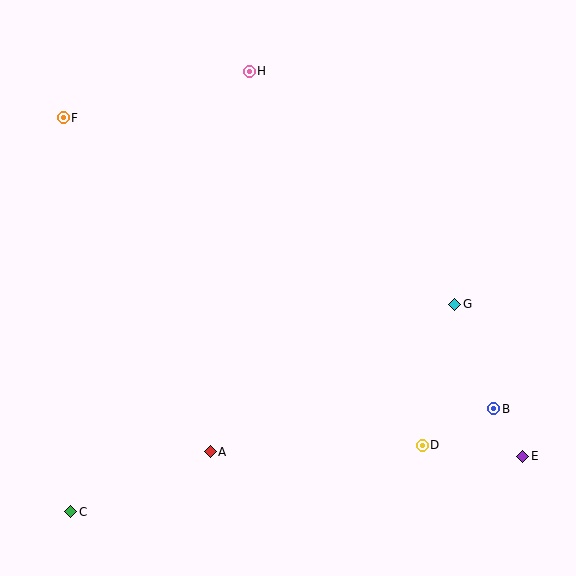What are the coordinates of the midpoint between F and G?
The midpoint between F and G is at (259, 211).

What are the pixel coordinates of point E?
Point E is at (523, 456).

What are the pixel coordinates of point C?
Point C is at (71, 512).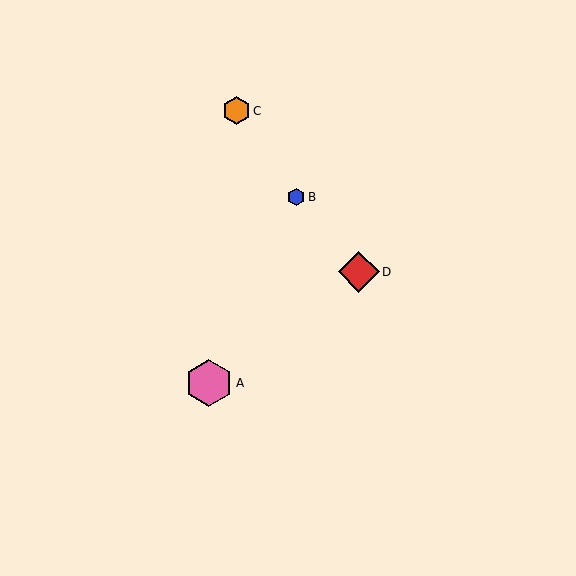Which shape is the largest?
The pink hexagon (labeled A) is the largest.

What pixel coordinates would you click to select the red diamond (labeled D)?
Click at (359, 272) to select the red diamond D.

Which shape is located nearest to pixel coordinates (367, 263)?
The red diamond (labeled D) at (359, 272) is nearest to that location.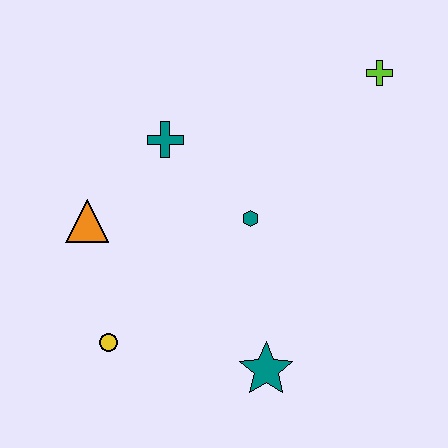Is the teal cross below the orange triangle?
No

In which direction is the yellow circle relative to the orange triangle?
The yellow circle is below the orange triangle.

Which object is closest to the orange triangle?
The teal cross is closest to the orange triangle.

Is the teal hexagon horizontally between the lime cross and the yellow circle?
Yes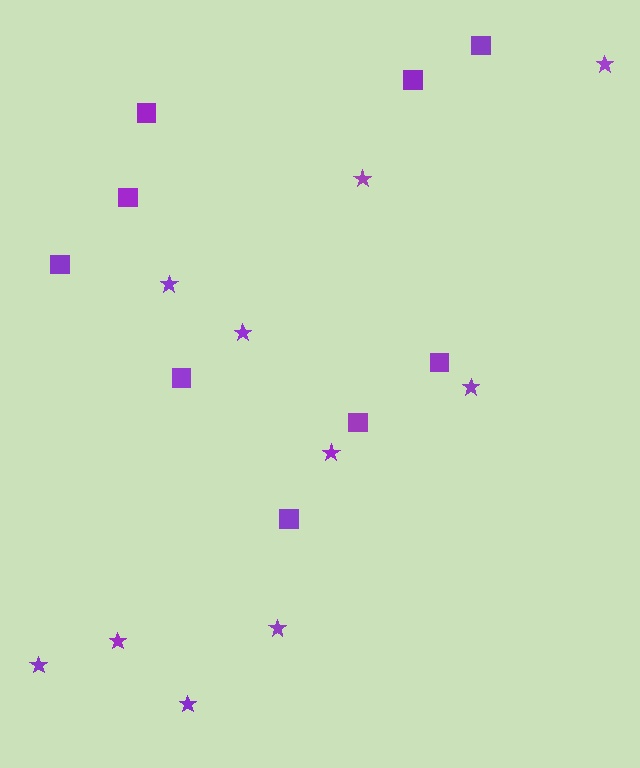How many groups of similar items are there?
There are 2 groups: one group of squares (9) and one group of stars (10).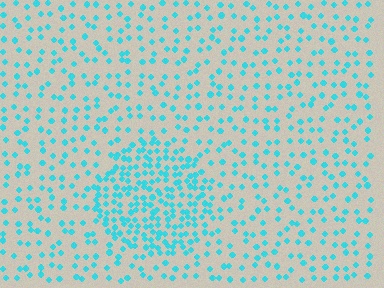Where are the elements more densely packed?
The elements are more densely packed inside the circle boundary.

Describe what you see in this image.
The image contains small cyan elements arranged at two different densities. A circle-shaped region is visible where the elements are more densely packed than the surrounding area.